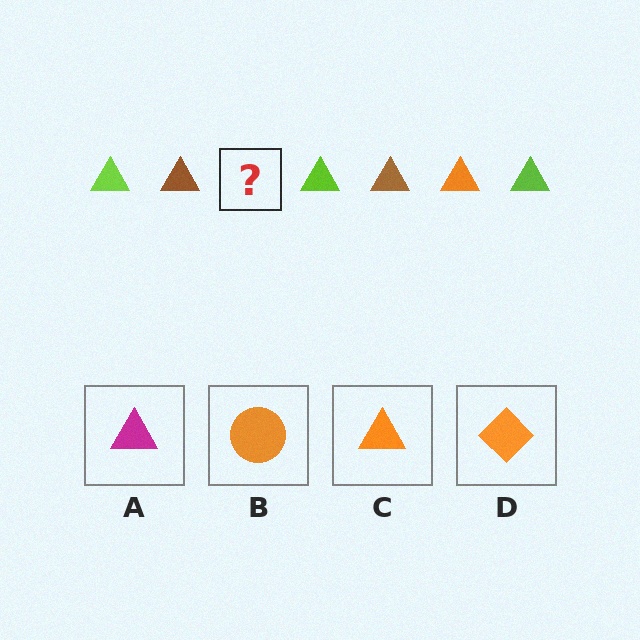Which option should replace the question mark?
Option C.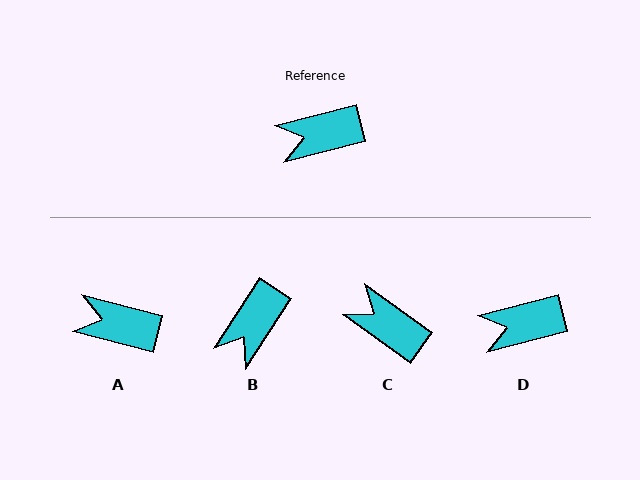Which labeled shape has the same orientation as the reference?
D.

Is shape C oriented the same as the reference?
No, it is off by about 50 degrees.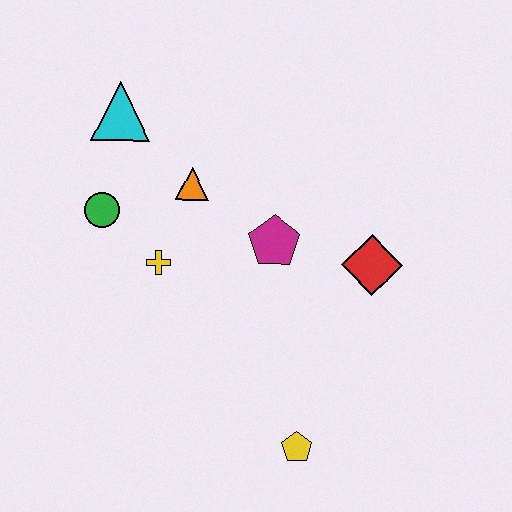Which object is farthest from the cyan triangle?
The yellow pentagon is farthest from the cyan triangle.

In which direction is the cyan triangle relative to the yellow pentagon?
The cyan triangle is above the yellow pentagon.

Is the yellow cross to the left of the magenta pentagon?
Yes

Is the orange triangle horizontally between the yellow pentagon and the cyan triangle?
Yes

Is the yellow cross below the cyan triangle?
Yes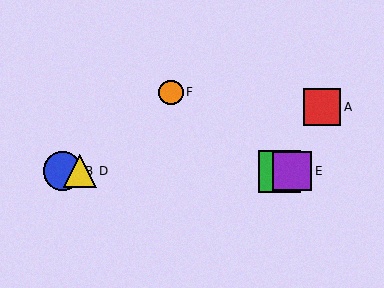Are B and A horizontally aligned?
No, B is at y≈171 and A is at y≈107.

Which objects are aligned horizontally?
Objects B, C, D, E are aligned horizontally.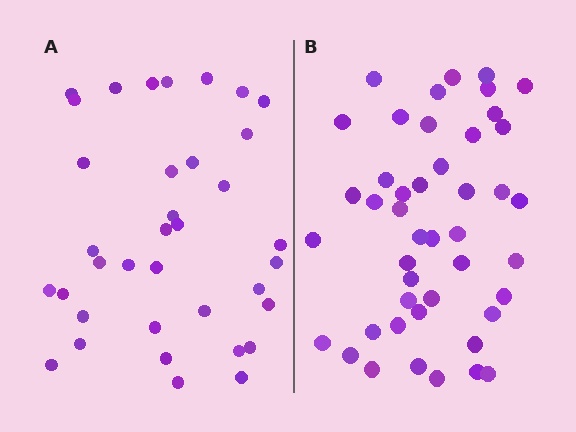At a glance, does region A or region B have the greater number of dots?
Region B (the right region) has more dots.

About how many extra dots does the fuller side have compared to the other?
Region B has roughly 8 or so more dots than region A.